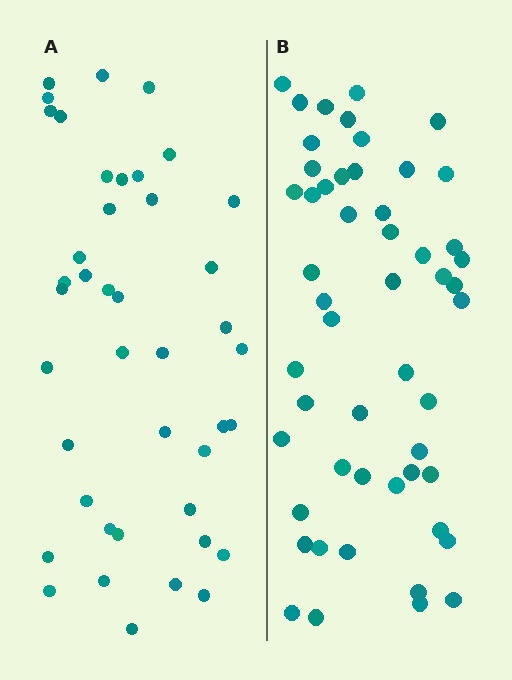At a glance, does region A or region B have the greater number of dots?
Region B (the right region) has more dots.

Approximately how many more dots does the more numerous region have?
Region B has roughly 10 or so more dots than region A.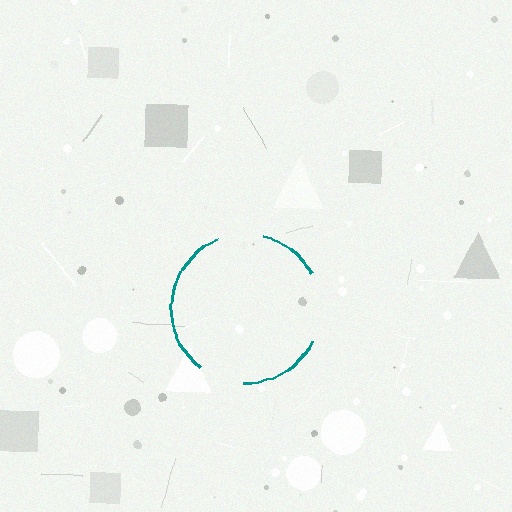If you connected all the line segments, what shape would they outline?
They would outline a circle.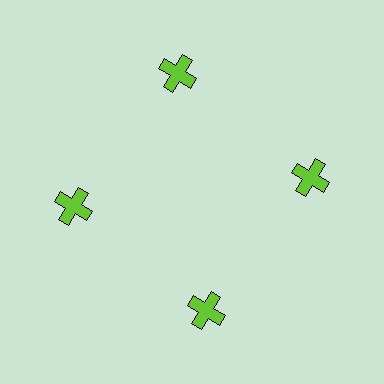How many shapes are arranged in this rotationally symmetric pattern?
There are 4 shapes, arranged in 4 groups of 1.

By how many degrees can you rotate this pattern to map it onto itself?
The pattern maps onto itself every 90 degrees of rotation.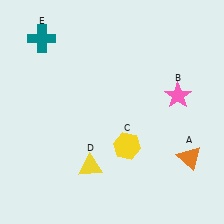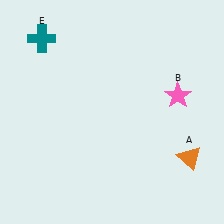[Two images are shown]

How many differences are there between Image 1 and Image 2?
There are 2 differences between the two images.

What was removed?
The yellow triangle (D), the yellow hexagon (C) were removed in Image 2.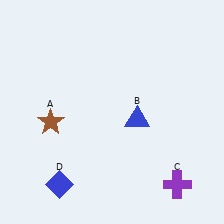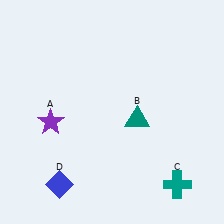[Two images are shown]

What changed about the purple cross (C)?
In Image 1, C is purple. In Image 2, it changed to teal.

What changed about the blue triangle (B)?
In Image 1, B is blue. In Image 2, it changed to teal.